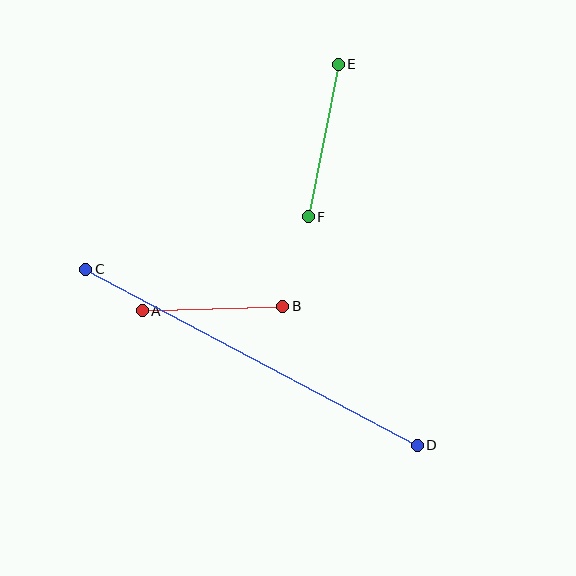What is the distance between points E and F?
The distance is approximately 156 pixels.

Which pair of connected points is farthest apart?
Points C and D are farthest apart.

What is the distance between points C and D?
The distance is approximately 375 pixels.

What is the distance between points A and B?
The distance is approximately 140 pixels.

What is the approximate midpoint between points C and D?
The midpoint is at approximately (252, 357) pixels.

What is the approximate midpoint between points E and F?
The midpoint is at approximately (323, 140) pixels.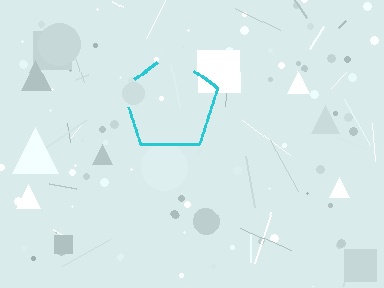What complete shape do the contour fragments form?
The contour fragments form a pentagon.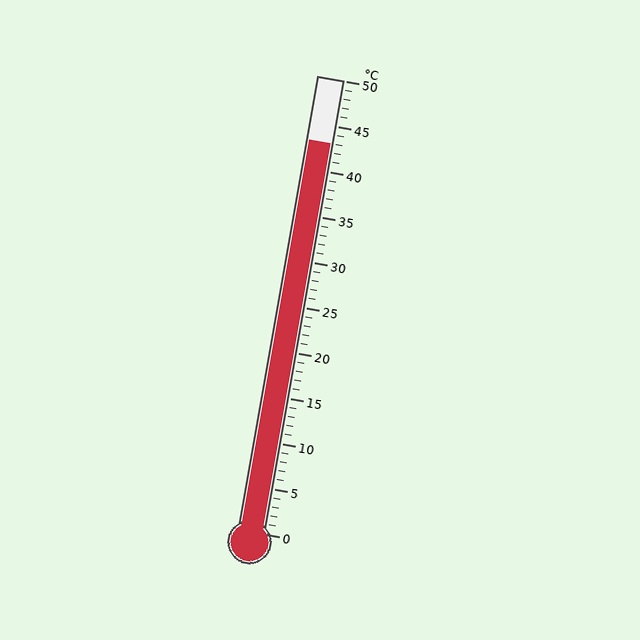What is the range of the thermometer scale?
The thermometer scale ranges from 0°C to 50°C.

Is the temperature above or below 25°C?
The temperature is above 25°C.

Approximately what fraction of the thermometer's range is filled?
The thermometer is filled to approximately 85% of its range.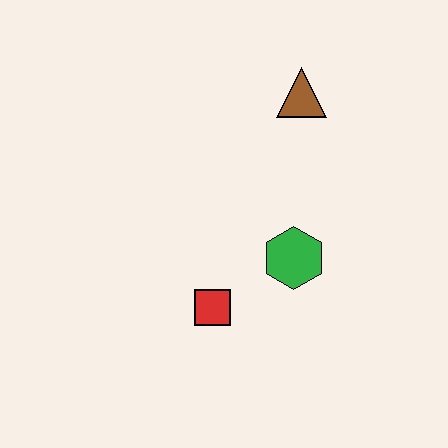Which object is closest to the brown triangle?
The green hexagon is closest to the brown triangle.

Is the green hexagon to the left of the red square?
No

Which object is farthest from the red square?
The brown triangle is farthest from the red square.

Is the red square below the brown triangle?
Yes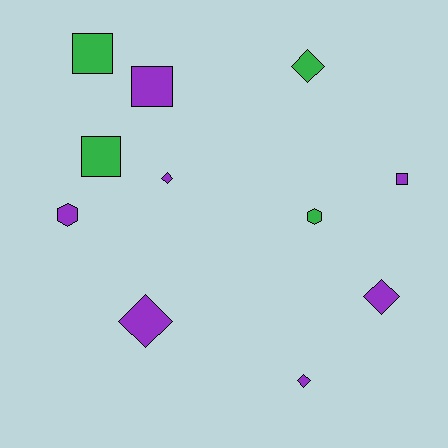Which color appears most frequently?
Purple, with 7 objects.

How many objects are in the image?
There are 11 objects.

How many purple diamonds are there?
There are 4 purple diamonds.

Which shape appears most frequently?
Diamond, with 5 objects.